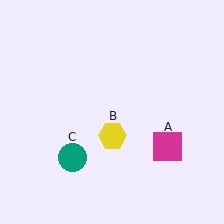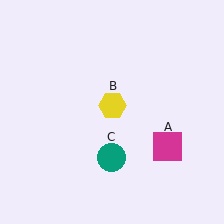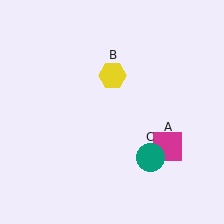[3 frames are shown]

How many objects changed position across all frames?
2 objects changed position: yellow hexagon (object B), teal circle (object C).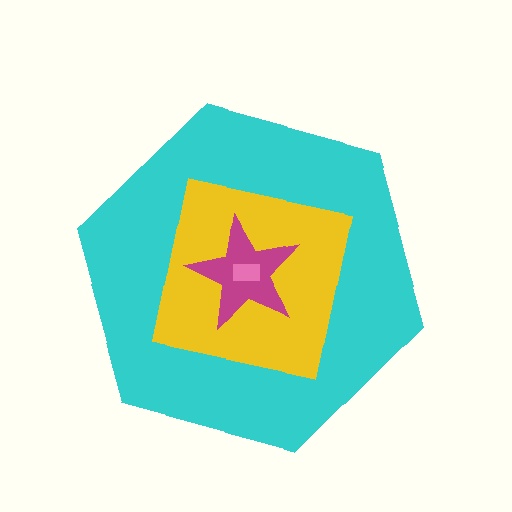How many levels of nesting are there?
4.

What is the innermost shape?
The pink rectangle.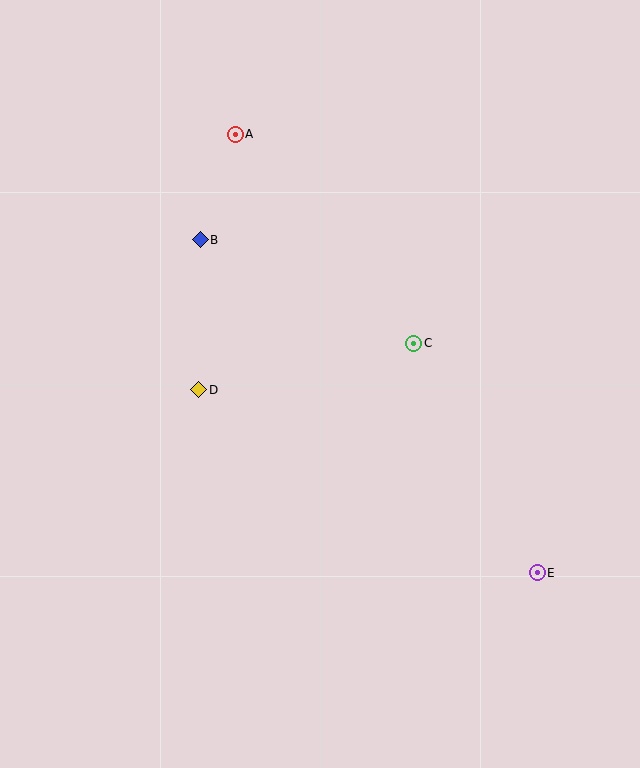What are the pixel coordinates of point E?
Point E is at (537, 573).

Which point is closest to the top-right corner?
Point C is closest to the top-right corner.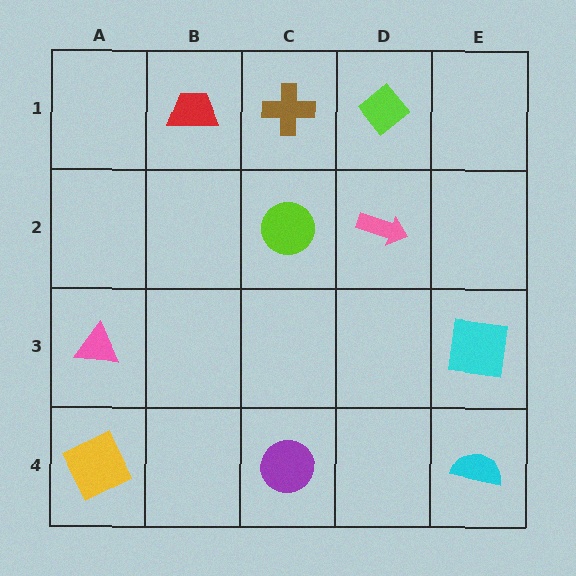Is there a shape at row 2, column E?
No, that cell is empty.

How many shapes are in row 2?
2 shapes.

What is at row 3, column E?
A cyan square.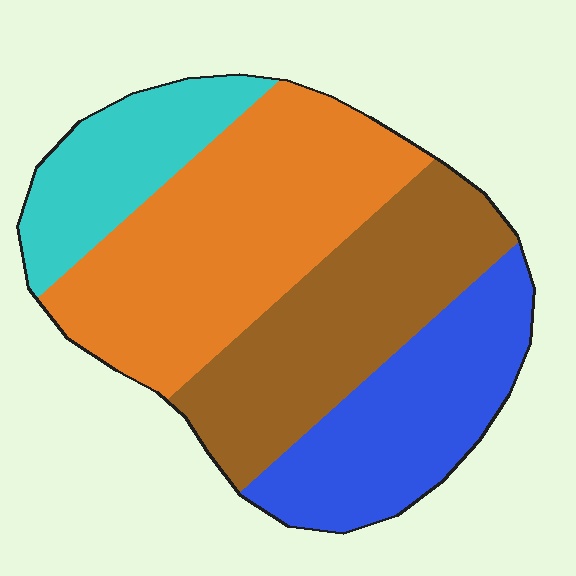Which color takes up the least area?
Cyan, at roughly 15%.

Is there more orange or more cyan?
Orange.